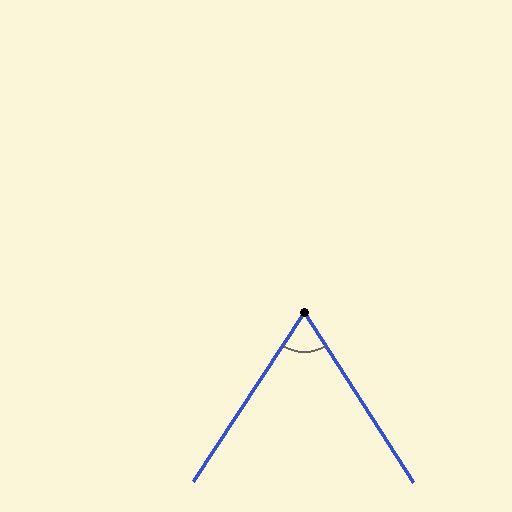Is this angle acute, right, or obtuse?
It is acute.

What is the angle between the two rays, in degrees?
Approximately 66 degrees.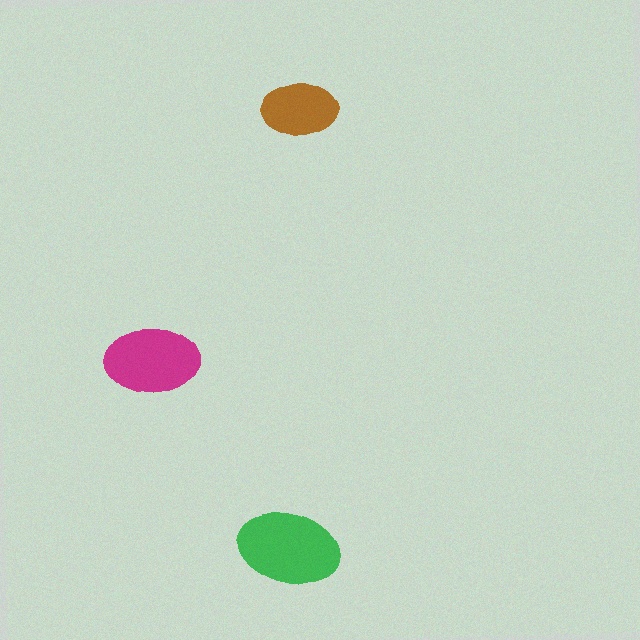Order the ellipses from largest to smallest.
the green one, the magenta one, the brown one.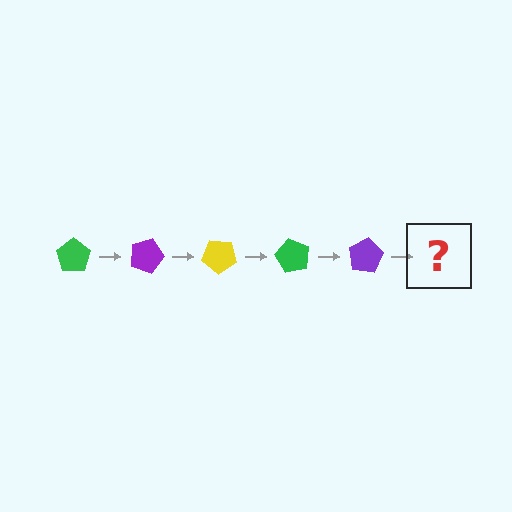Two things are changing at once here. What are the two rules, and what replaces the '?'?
The two rules are that it rotates 20 degrees each step and the color cycles through green, purple, and yellow. The '?' should be a yellow pentagon, rotated 100 degrees from the start.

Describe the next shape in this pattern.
It should be a yellow pentagon, rotated 100 degrees from the start.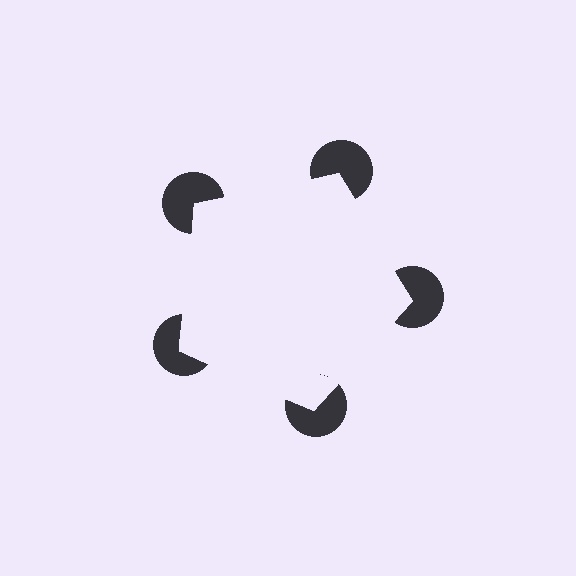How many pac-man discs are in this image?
There are 5 — one at each vertex of the illusory pentagon.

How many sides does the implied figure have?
5 sides.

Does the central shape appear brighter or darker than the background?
It typically appears slightly brighter than the background, even though no actual brightness change is drawn.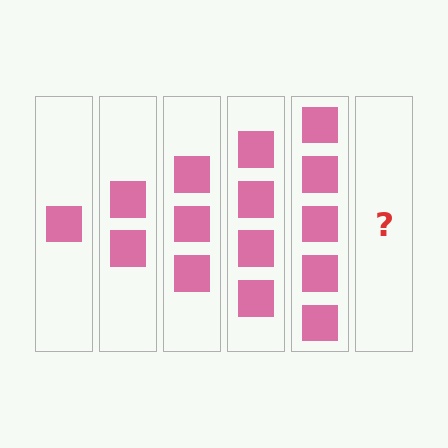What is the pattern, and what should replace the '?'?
The pattern is that each step adds one more square. The '?' should be 6 squares.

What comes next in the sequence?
The next element should be 6 squares.